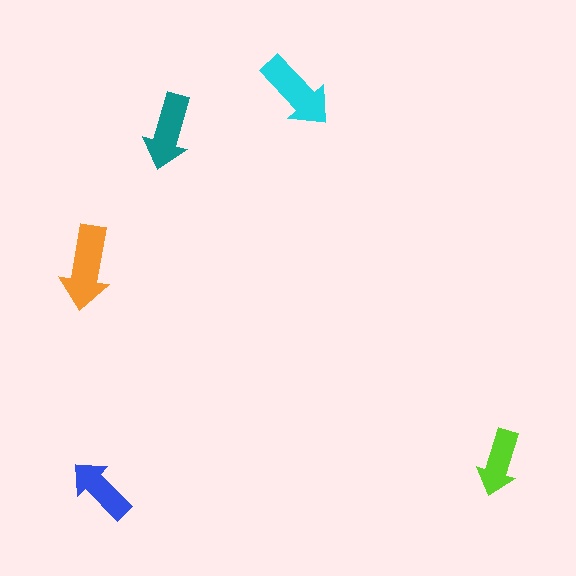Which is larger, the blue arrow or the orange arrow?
The orange one.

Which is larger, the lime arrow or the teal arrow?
The teal one.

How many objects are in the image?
There are 5 objects in the image.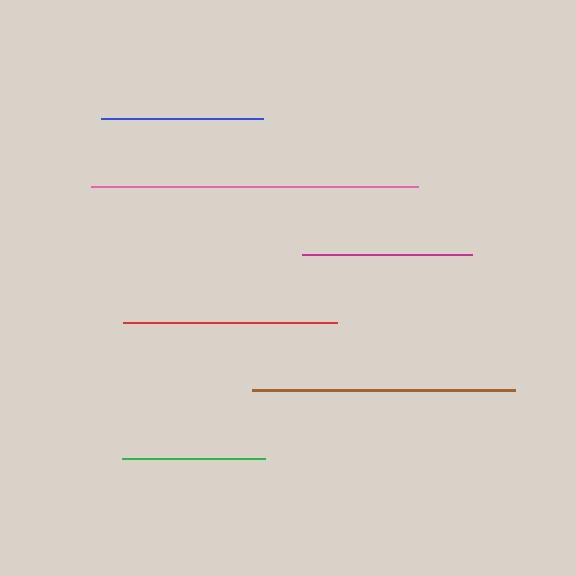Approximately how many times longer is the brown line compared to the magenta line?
The brown line is approximately 1.5 times the length of the magenta line.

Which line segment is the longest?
The pink line is the longest at approximately 327 pixels.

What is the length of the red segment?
The red segment is approximately 214 pixels long.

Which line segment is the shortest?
The green line is the shortest at approximately 143 pixels.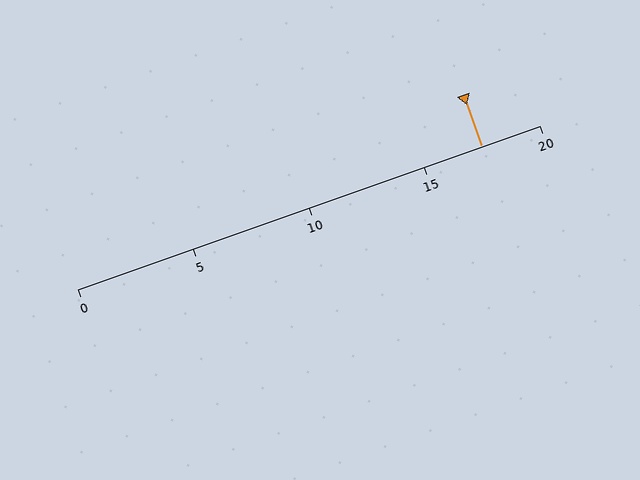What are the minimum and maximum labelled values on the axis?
The axis runs from 0 to 20.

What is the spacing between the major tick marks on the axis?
The major ticks are spaced 5 apart.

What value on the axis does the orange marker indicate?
The marker indicates approximately 17.5.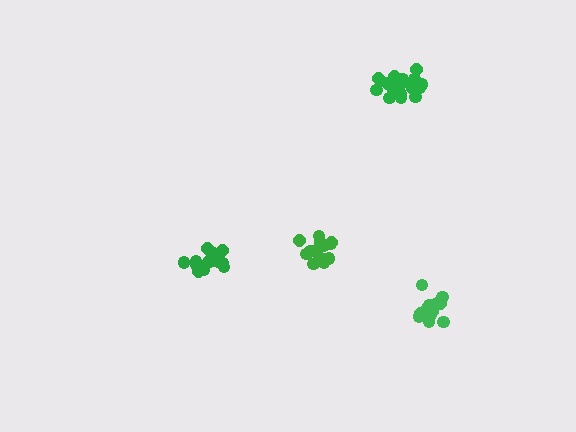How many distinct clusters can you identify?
There are 4 distinct clusters.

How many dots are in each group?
Group 1: 15 dots, Group 2: 19 dots, Group 3: 18 dots, Group 4: 17 dots (69 total).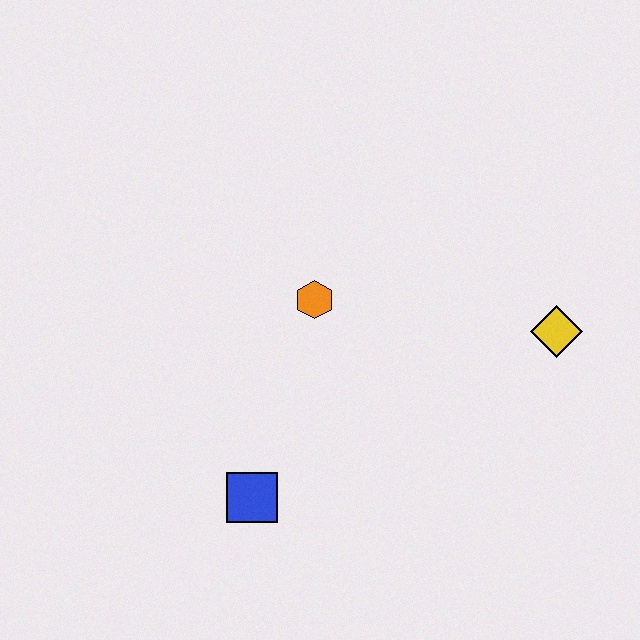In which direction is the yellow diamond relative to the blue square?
The yellow diamond is to the right of the blue square.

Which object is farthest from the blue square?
The yellow diamond is farthest from the blue square.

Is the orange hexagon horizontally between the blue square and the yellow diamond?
Yes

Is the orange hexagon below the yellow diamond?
No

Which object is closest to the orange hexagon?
The blue square is closest to the orange hexagon.